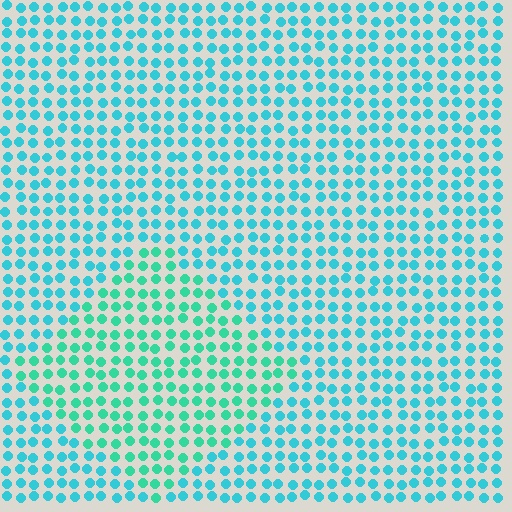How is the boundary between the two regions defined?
The boundary is defined purely by a slight shift in hue (about 27 degrees). Spacing, size, and orientation are identical on both sides.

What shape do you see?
I see a diamond.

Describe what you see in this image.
The image is filled with small cyan elements in a uniform arrangement. A diamond-shaped region is visible where the elements are tinted to a slightly different hue, forming a subtle color boundary.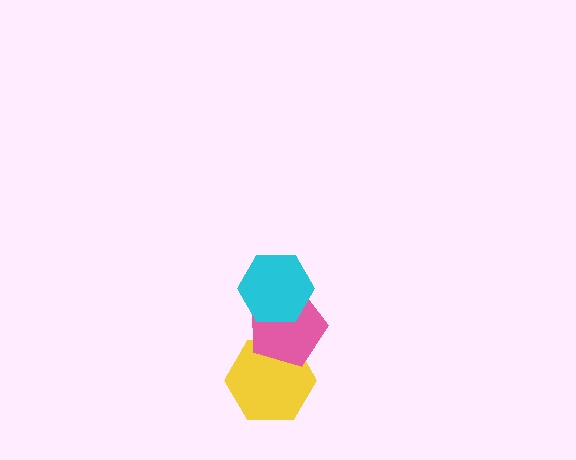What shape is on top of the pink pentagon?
The cyan hexagon is on top of the pink pentagon.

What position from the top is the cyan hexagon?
The cyan hexagon is 1st from the top.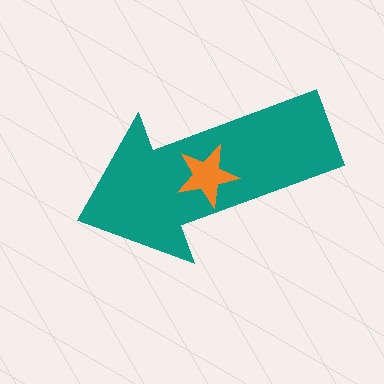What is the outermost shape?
The teal arrow.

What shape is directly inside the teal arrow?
The orange star.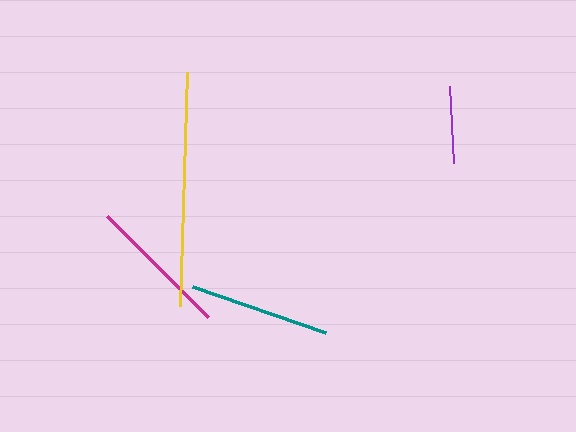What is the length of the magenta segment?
The magenta segment is approximately 144 pixels long.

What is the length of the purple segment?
The purple segment is approximately 77 pixels long.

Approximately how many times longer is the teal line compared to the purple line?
The teal line is approximately 1.8 times the length of the purple line.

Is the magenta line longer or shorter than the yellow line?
The yellow line is longer than the magenta line.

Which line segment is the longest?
The yellow line is the longest at approximately 234 pixels.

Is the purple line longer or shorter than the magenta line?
The magenta line is longer than the purple line.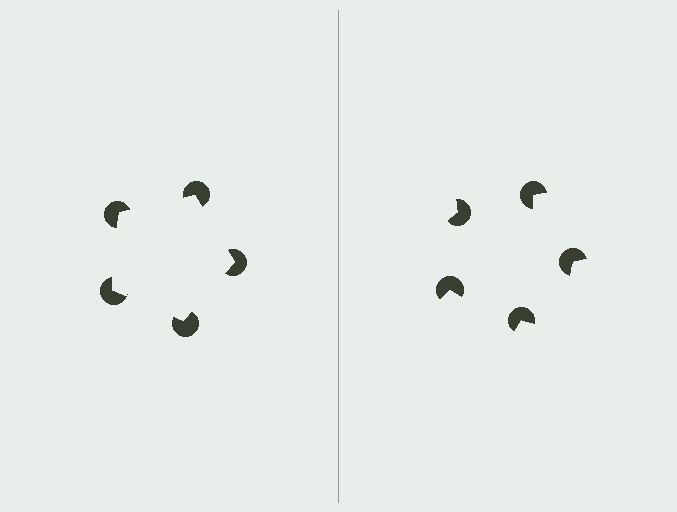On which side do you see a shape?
An illusory pentagon appears on the left side. On the right side the wedge cuts are rotated, so no coherent shape forms.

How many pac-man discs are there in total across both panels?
10 — 5 on each side.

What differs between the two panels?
The pac-man discs are positioned identically on both sides; only the wedge orientations differ. On the left they align to a pentagon; on the right they are misaligned.